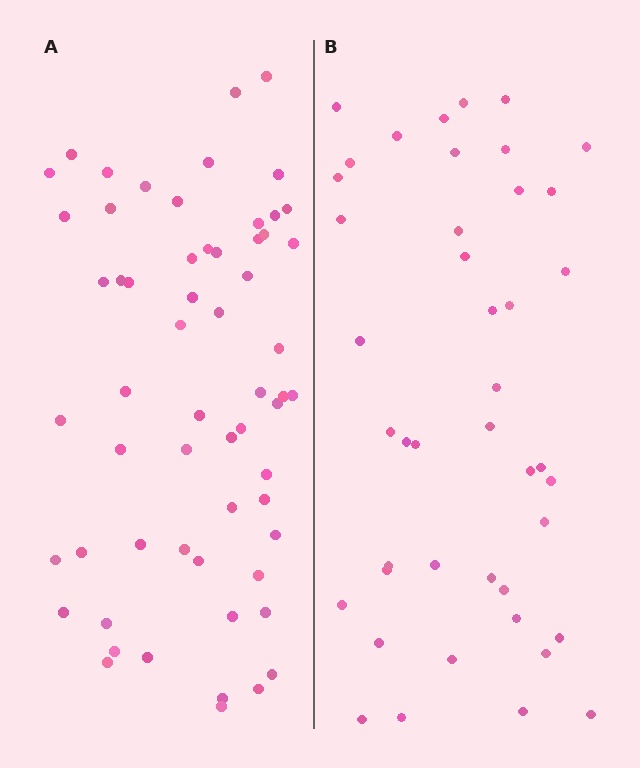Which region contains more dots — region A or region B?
Region A (the left region) has more dots.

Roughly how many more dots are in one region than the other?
Region A has approximately 15 more dots than region B.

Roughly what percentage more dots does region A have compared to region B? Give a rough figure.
About 40% more.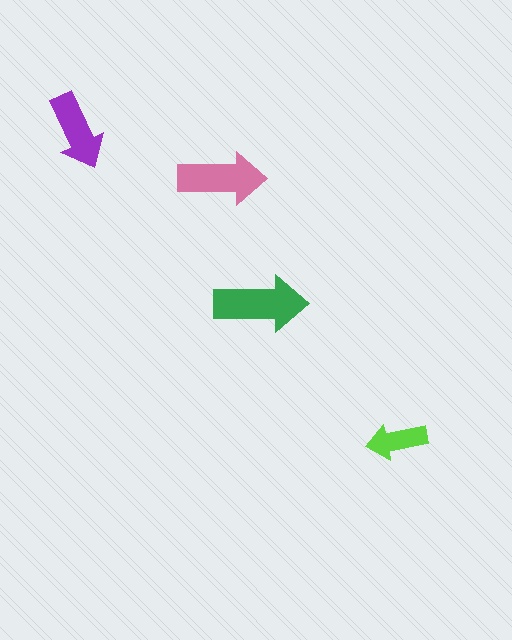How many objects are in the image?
There are 4 objects in the image.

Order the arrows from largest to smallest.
the green one, the pink one, the purple one, the lime one.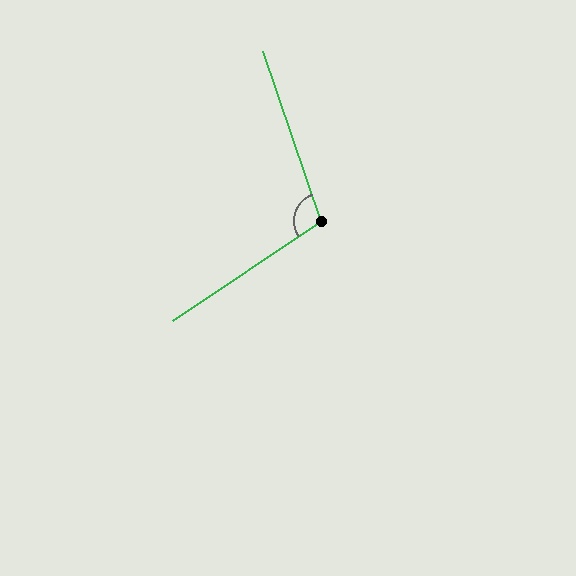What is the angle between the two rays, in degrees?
Approximately 105 degrees.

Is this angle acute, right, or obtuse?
It is obtuse.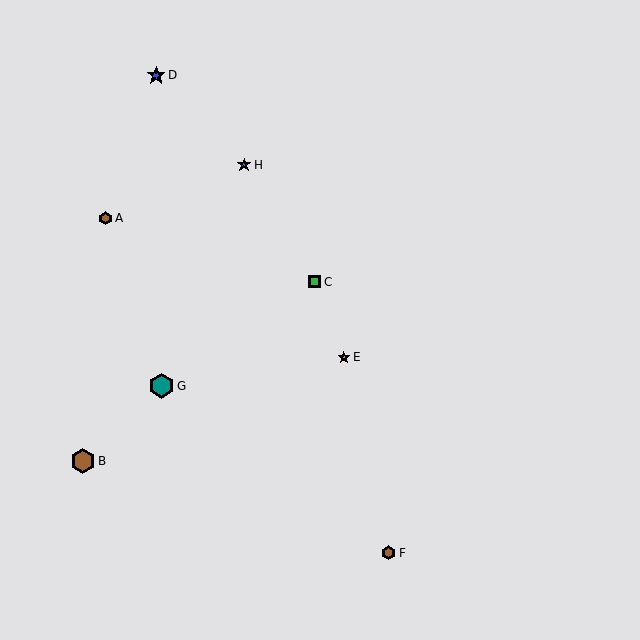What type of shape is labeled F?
Shape F is a brown hexagon.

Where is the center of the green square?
The center of the green square is at (314, 282).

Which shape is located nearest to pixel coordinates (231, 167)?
The purple star (labeled H) at (244, 165) is nearest to that location.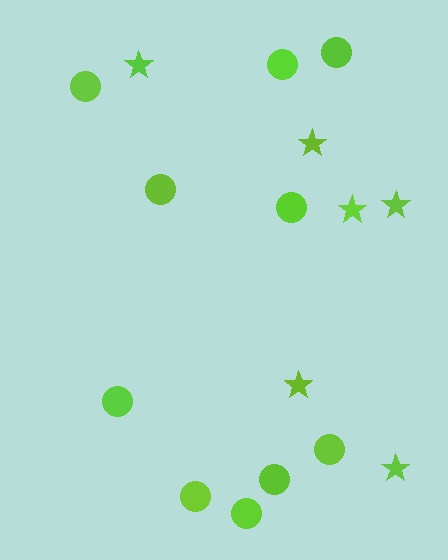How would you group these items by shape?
There are 2 groups: one group of circles (10) and one group of stars (6).